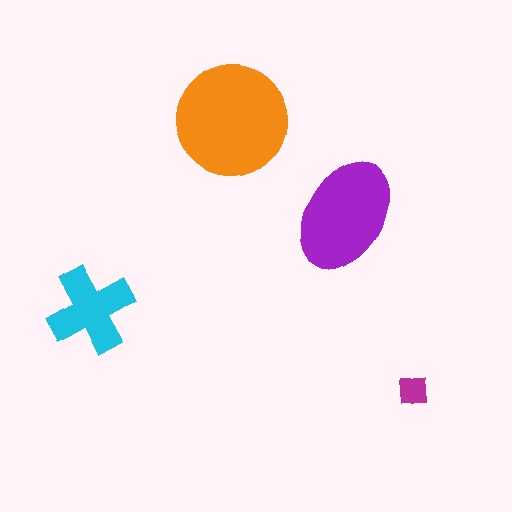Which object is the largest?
The orange circle.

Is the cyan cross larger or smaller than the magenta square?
Larger.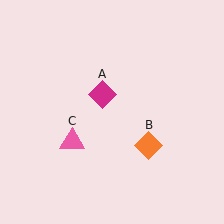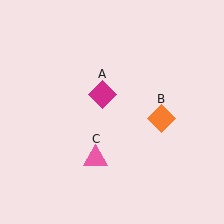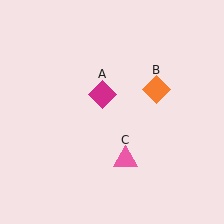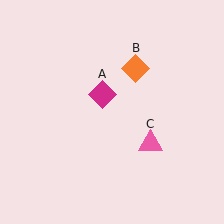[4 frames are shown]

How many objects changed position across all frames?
2 objects changed position: orange diamond (object B), pink triangle (object C).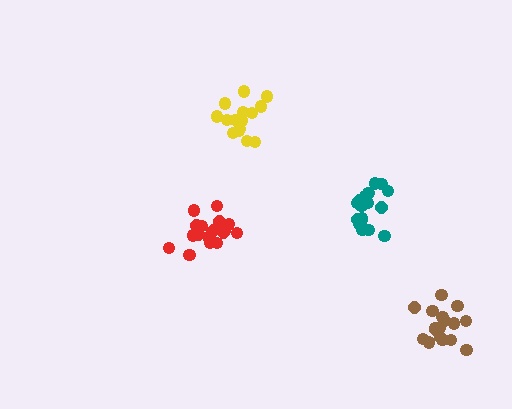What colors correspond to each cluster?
The clusters are colored: yellow, teal, brown, red.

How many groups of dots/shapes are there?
There are 4 groups.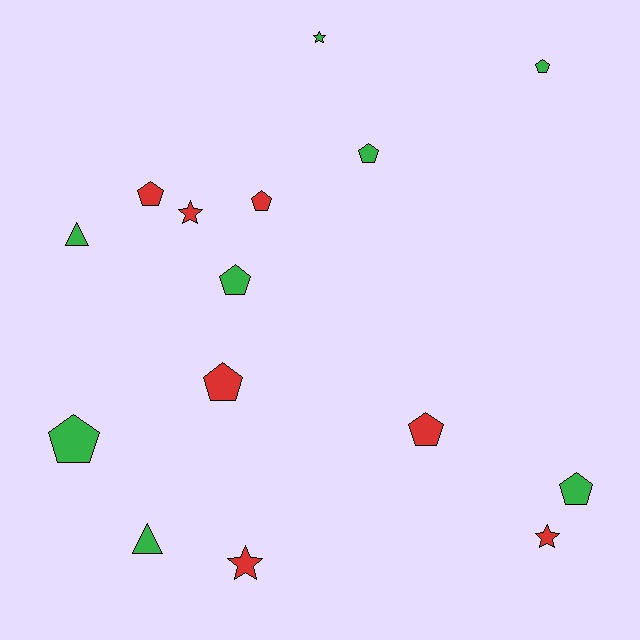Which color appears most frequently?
Green, with 8 objects.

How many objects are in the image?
There are 15 objects.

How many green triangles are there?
There are 2 green triangles.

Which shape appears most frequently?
Pentagon, with 9 objects.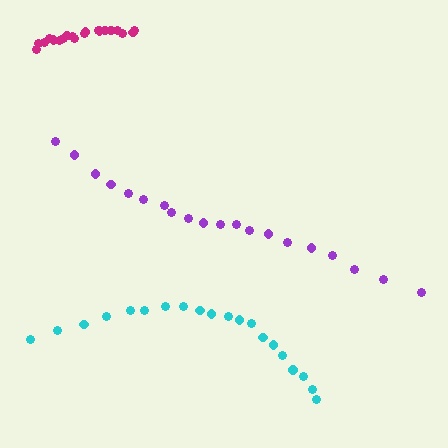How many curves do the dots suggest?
There are 3 distinct paths.